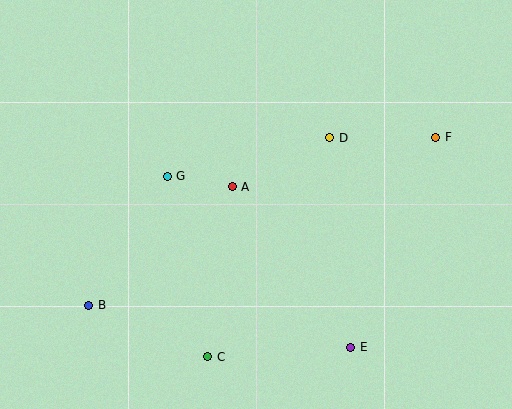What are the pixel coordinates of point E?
Point E is at (351, 347).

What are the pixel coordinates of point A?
Point A is at (232, 187).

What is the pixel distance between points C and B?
The distance between C and B is 130 pixels.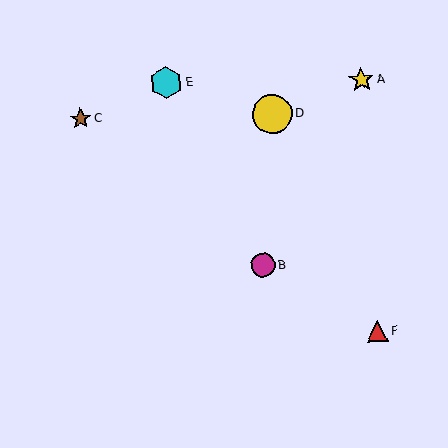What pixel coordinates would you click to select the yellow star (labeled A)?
Click at (361, 80) to select the yellow star A.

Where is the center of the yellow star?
The center of the yellow star is at (361, 80).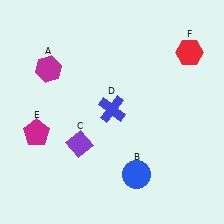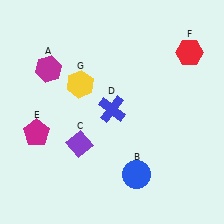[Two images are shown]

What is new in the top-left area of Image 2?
A yellow hexagon (G) was added in the top-left area of Image 2.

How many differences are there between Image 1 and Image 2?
There is 1 difference between the two images.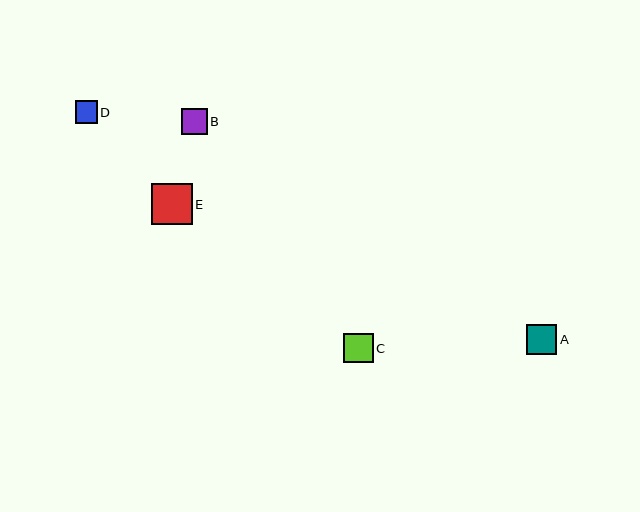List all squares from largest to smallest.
From largest to smallest: E, A, C, B, D.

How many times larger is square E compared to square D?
Square E is approximately 1.9 times the size of square D.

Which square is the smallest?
Square D is the smallest with a size of approximately 22 pixels.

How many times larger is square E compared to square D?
Square E is approximately 1.9 times the size of square D.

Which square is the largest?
Square E is the largest with a size of approximately 41 pixels.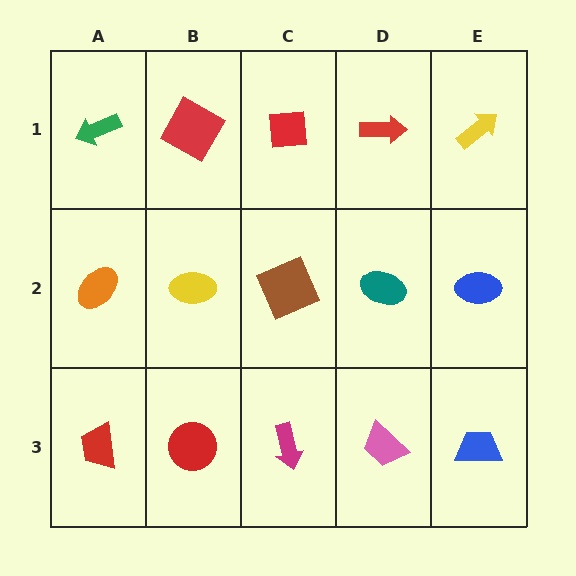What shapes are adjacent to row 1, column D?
A teal ellipse (row 2, column D), a red square (row 1, column C), a yellow arrow (row 1, column E).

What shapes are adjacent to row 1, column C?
A brown square (row 2, column C), a red square (row 1, column B), a red arrow (row 1, column D).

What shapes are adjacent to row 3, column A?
An orange ellipse (row 2, column A), a red circle (row 3, column B).